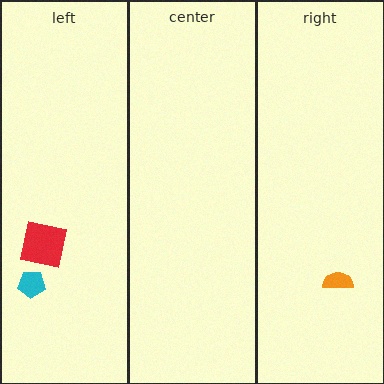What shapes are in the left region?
The cyan pentagon, the red square.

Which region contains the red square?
The left region.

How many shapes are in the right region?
1.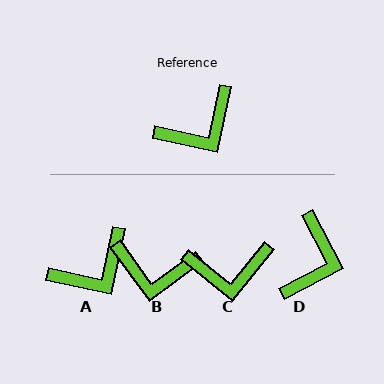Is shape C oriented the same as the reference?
No, it is off by about 27 degrees.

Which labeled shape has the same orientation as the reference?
A.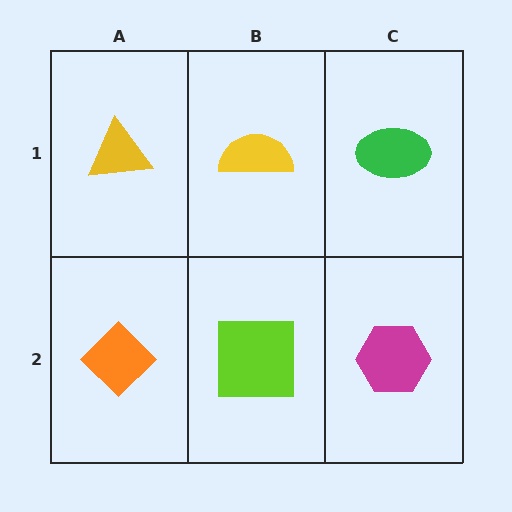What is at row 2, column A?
An orange diamond.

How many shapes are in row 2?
3 shapes.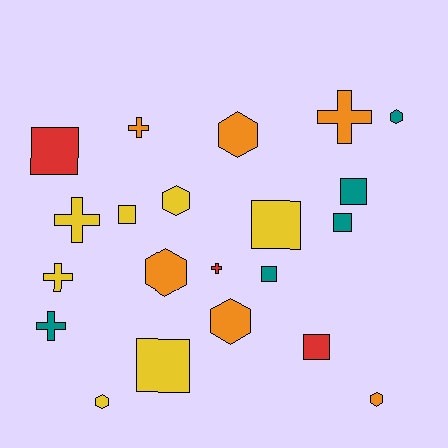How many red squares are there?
There are 2 red squares.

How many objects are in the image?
There are 21 objects.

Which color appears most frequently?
Yellow, with 7 objects.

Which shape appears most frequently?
Square, with 8 objects.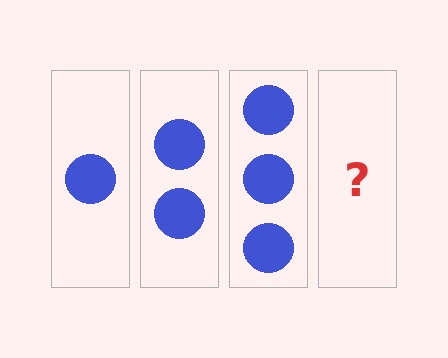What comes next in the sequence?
The next element should be 4 circles.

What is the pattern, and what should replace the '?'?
The pattern is that each step adds one more circle. The '?' should be 4 circles.